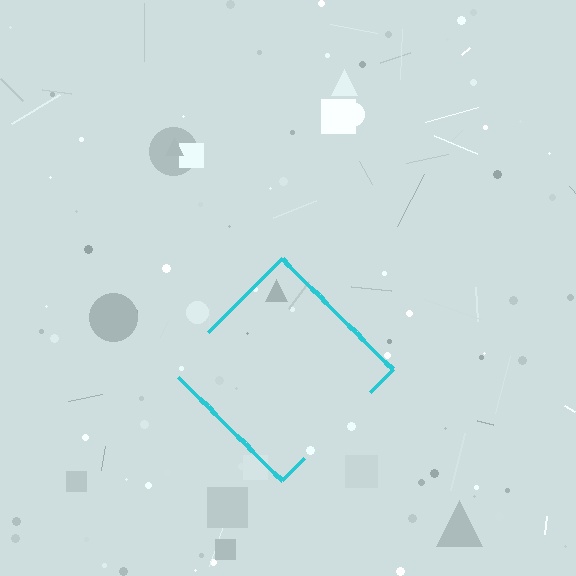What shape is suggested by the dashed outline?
The dashed outline suggests a diamond.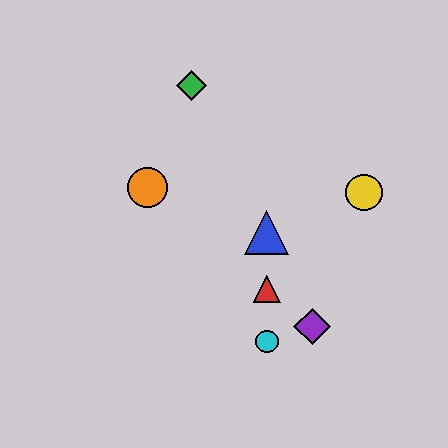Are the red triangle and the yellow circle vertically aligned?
No, the red triangle is at x≈267 and the yellow circle is at x≈364.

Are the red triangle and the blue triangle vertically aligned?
Yes, both are at x≈267.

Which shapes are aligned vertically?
The red triangle, the blue triangle, the cyan circle are aligned vertically.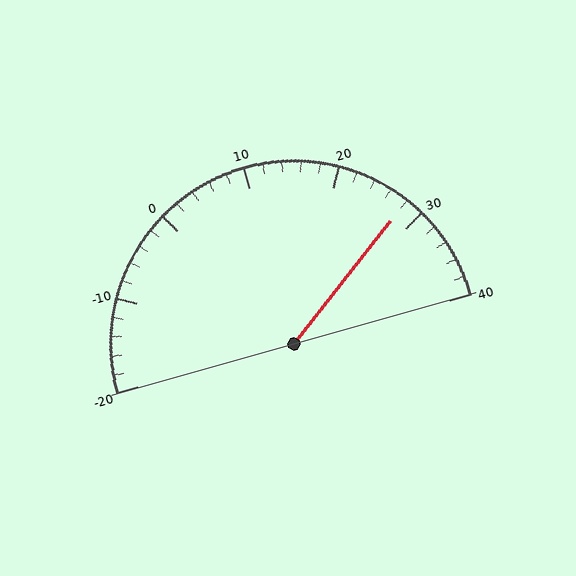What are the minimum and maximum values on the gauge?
The gauge ranges from -20 to 40.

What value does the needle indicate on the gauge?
The needle indicates approximately 28.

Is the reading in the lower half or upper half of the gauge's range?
The reading is in the upper half of the range (-20 to 40).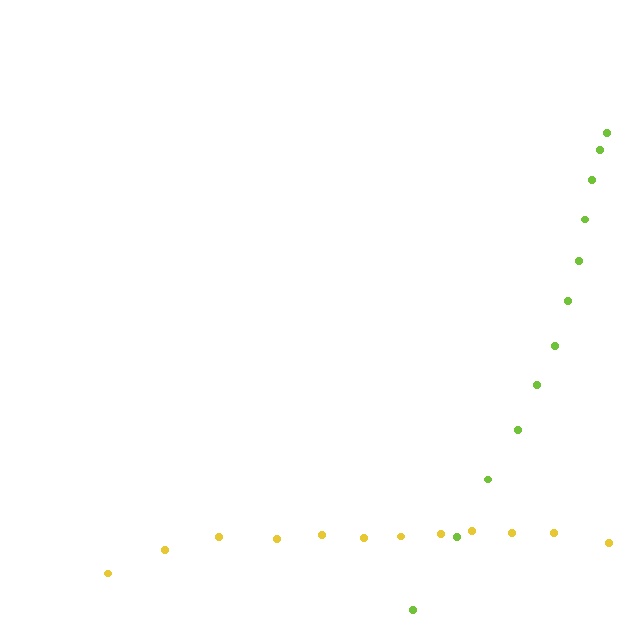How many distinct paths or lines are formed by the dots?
There are 2 distinct paths.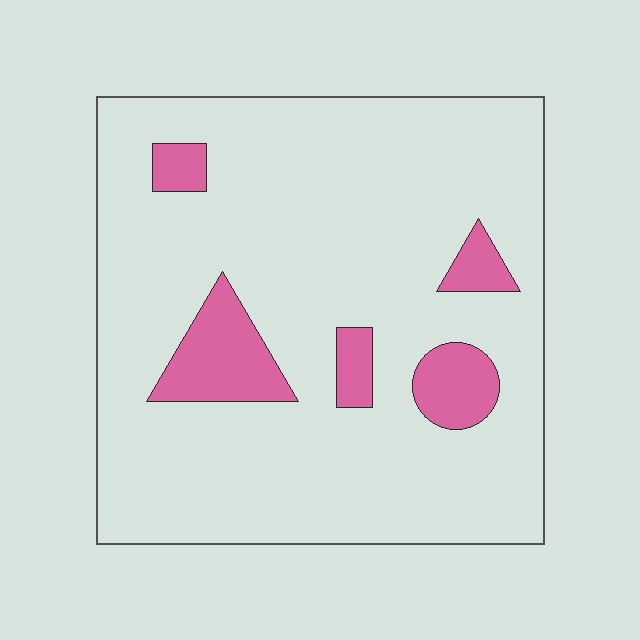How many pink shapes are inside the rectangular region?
5.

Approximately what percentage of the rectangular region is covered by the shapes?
Approximately 10%.